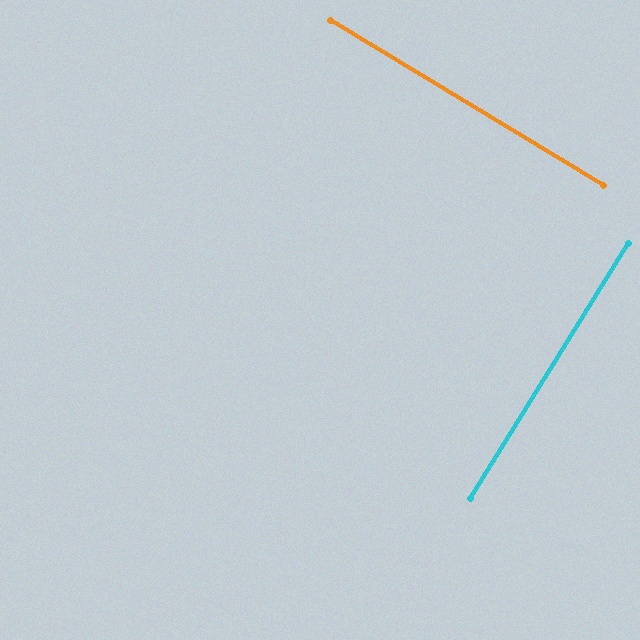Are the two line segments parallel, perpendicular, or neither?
Perpendicular — they meet at approximately 90°.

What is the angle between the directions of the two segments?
Approximately 90 degrees.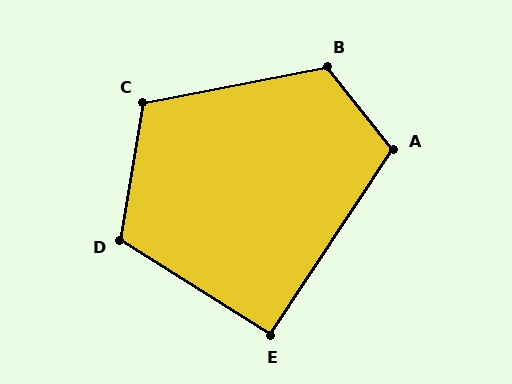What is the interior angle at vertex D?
Approximately 113 degrees (obtuse).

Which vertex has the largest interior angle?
B, at approximately 118 degrees.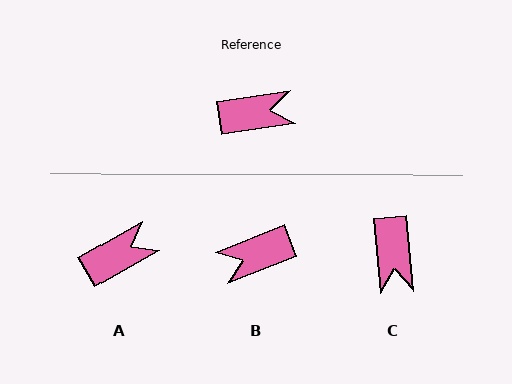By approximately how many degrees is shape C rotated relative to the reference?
Approximately 93 degrees clockwise.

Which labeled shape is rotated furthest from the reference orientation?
B, about 166 degrees away.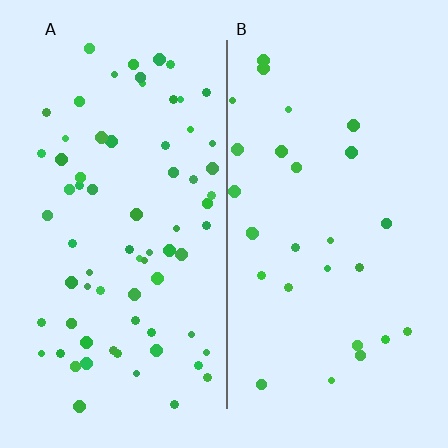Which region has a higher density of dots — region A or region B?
A (the left).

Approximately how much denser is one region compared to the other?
Approximately 2.5× — region A over region B.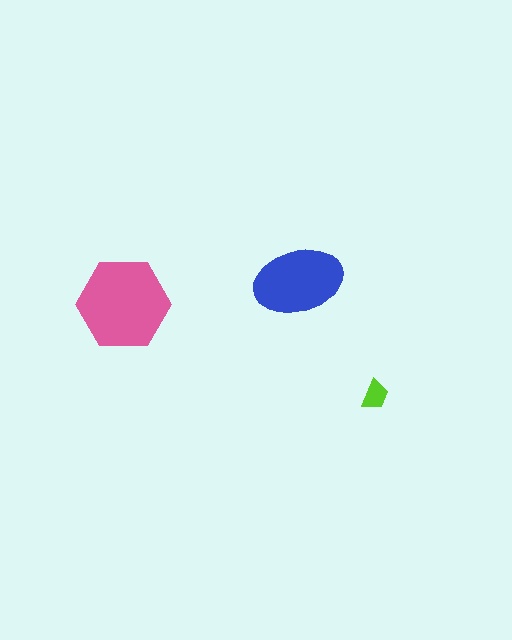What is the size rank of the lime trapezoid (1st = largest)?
3rd.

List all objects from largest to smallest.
The pink hexagon, the blue ellipse, the lime trapezoid.